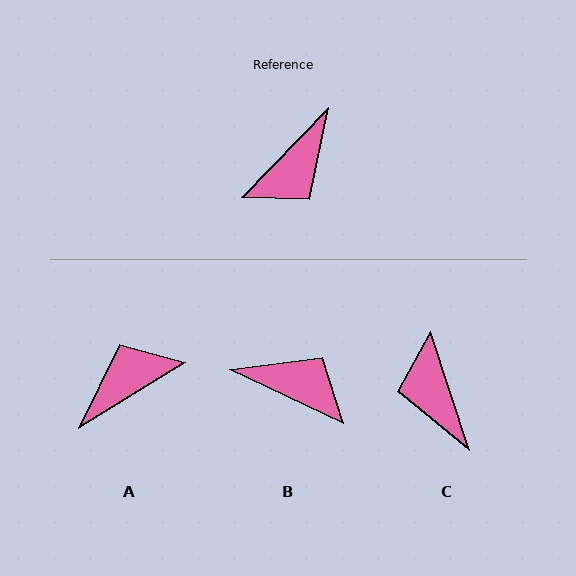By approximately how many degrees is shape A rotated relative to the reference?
Approximately 166 degrees counter-clockwise.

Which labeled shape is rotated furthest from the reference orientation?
A, about 166 degrees away.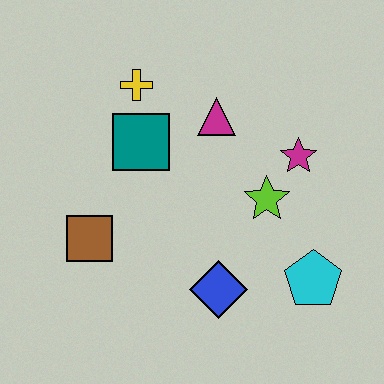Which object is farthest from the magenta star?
The brown square is farthest from the magenta star.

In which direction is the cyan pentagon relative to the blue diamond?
The cyan pentagon is to the right of the blue diamond.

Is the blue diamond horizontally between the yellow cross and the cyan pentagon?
Yes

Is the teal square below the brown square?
No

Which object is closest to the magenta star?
The lime star is closest to the magenta star.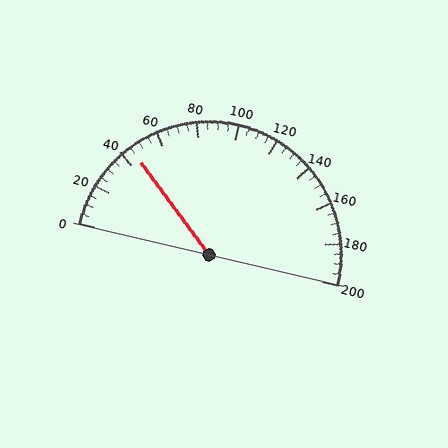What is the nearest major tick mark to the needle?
The nearest major tick mark is 40.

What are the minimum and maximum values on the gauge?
The gauge ranges from 0 to 200.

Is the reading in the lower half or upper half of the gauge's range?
The reading is in the lower half of the range (0 to 200).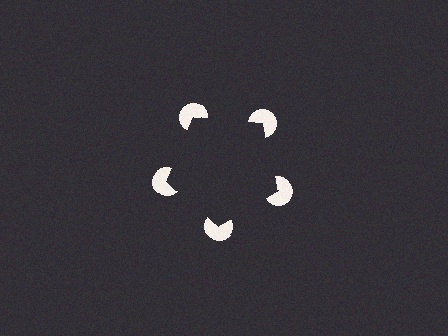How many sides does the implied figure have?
5 sides.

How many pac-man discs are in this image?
There are 5 — one at each vertex of the illusory pentagon.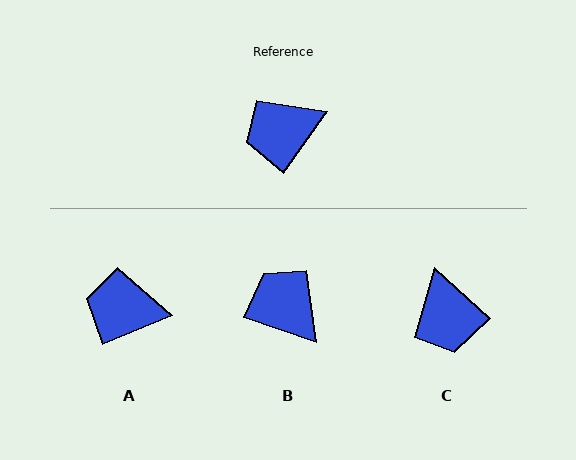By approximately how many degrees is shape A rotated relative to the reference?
Approximately 32 degrees clockwise.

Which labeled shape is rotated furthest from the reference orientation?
C, about 83 degrees away.